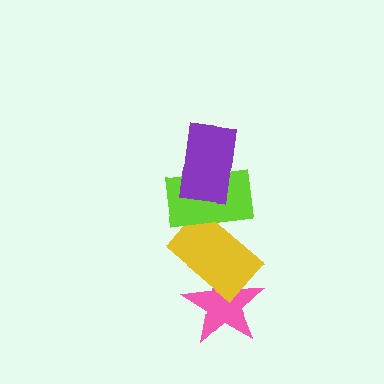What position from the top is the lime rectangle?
The lime rectangle is 2nd from the top.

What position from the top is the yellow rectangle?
The yellow rectangle is 3rd from the top.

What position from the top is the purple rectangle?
The purple rectangle is 1st from the top.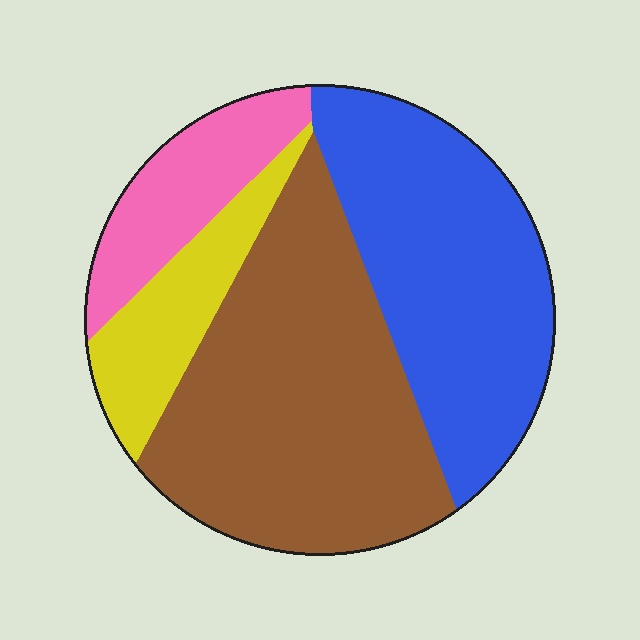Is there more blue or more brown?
Brown.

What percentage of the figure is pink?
Pink takes up less than a sixth of the figure.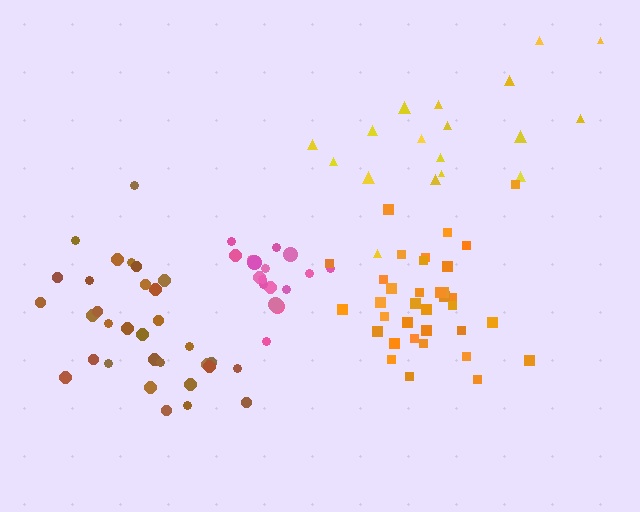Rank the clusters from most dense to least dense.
orange, pink, brown, yellow.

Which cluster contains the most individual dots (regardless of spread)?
Orange (35).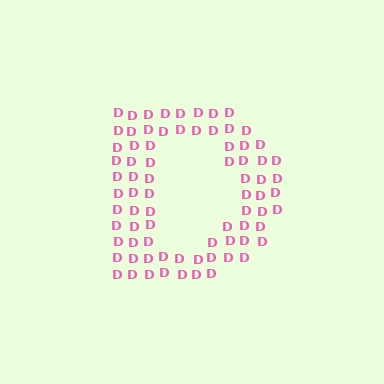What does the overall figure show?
The overall figure shows the letter D.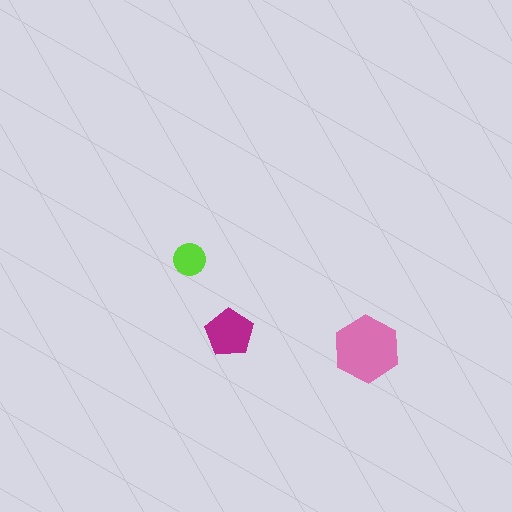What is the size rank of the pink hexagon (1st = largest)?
1st.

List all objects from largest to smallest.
The pink hexagon, the magenta pentagon, the lime circle.